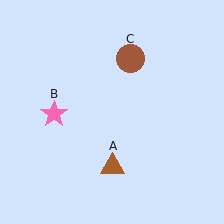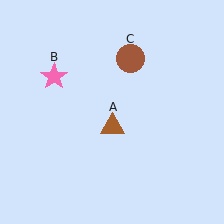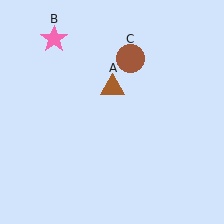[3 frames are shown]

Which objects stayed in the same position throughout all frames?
Brown circle (object C) remained stationary.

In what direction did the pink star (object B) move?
The pink star (object B) moved up.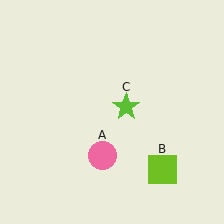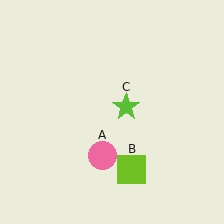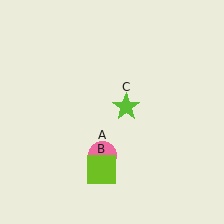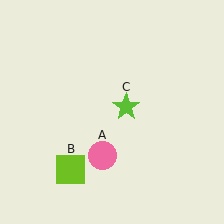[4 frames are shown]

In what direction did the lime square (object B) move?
The lime square (object B) moved left.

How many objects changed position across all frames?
1 object changed position: lime square (object B).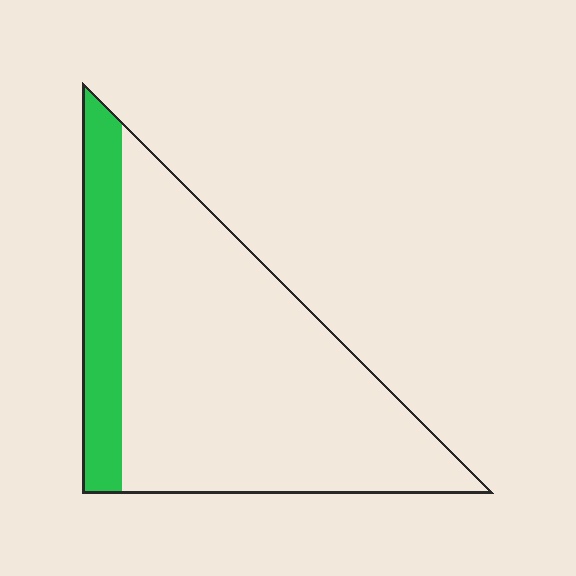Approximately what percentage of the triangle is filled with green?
Approximately 20%.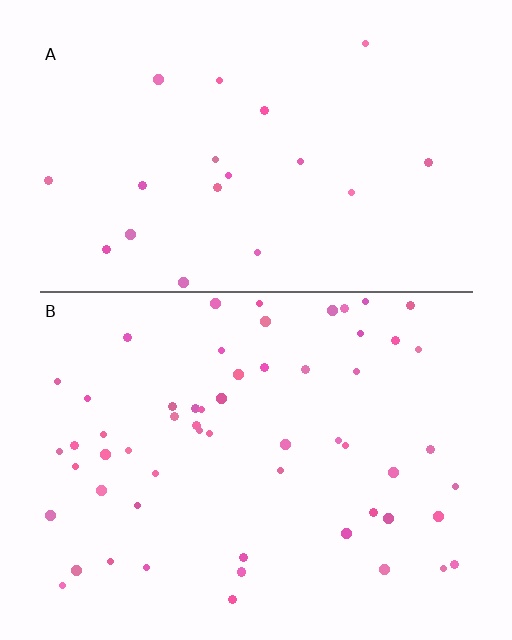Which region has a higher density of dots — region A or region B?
B (the bottom).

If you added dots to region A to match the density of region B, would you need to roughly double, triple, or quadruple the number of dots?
Approximately triple.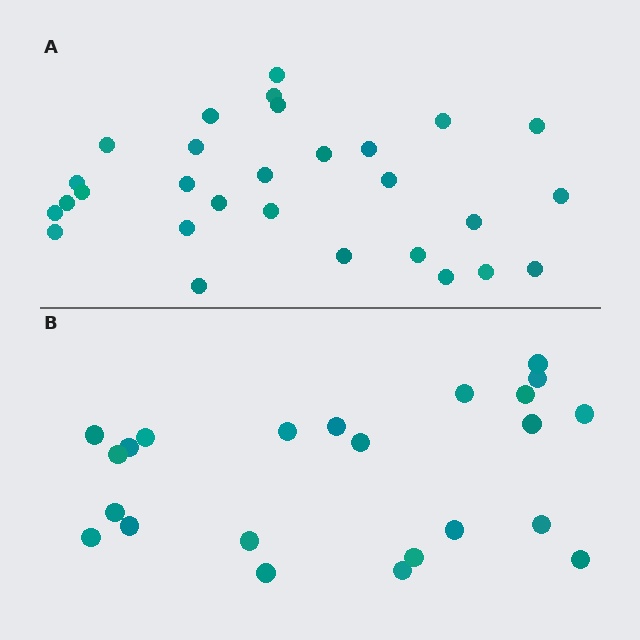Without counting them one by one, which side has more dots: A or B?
Region A (the top region) has more dots.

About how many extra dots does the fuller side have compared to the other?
Region A has about 6 more dots than region B.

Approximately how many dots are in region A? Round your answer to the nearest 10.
About 30 dots. (The exact count is 29, which rounds to 30.)